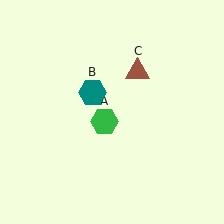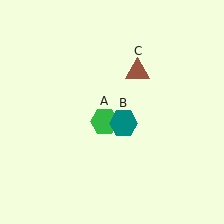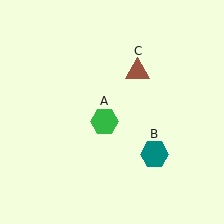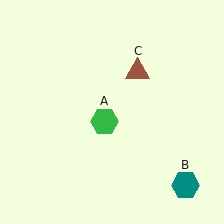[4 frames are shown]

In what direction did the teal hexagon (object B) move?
The teal hexagon (object B) moved down and to the right.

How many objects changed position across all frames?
1 object changed position: teal hexagon (object B).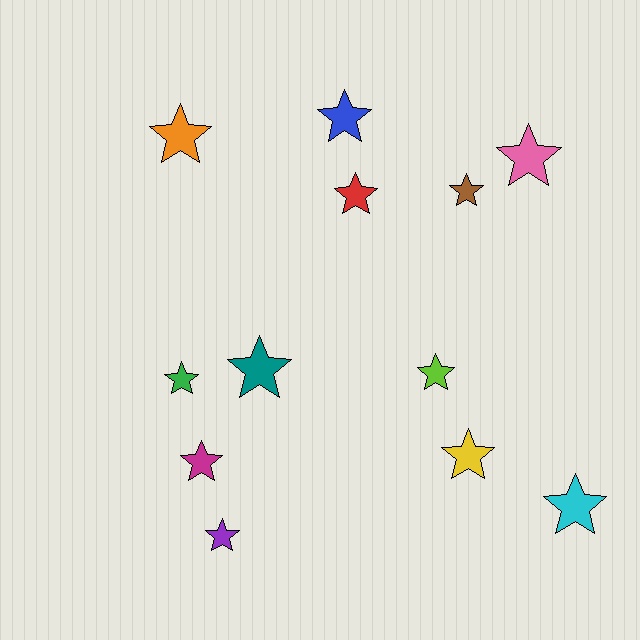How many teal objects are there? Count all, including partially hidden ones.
There is 1 teal object.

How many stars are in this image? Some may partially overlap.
There are 12 stars.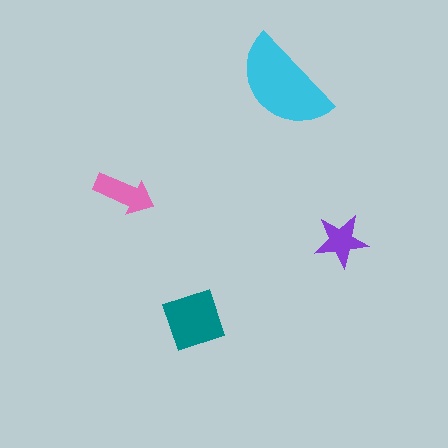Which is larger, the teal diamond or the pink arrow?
The teal diamond.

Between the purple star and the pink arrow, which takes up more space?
The pink arrow.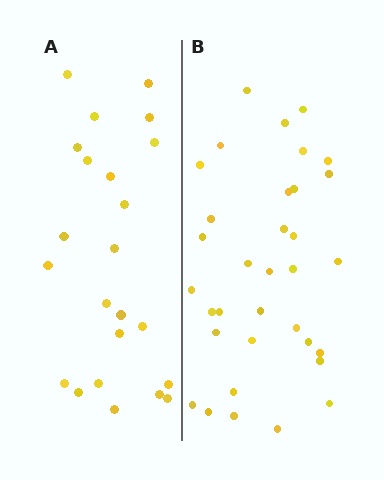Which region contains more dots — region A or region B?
Region B (the right region) has more dots.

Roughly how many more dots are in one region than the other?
Region B has roughly 12 or so more dots than region A.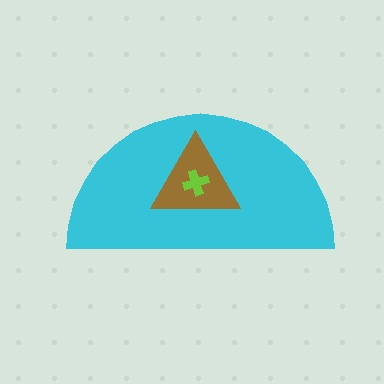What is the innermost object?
The lime cross.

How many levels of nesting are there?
3.